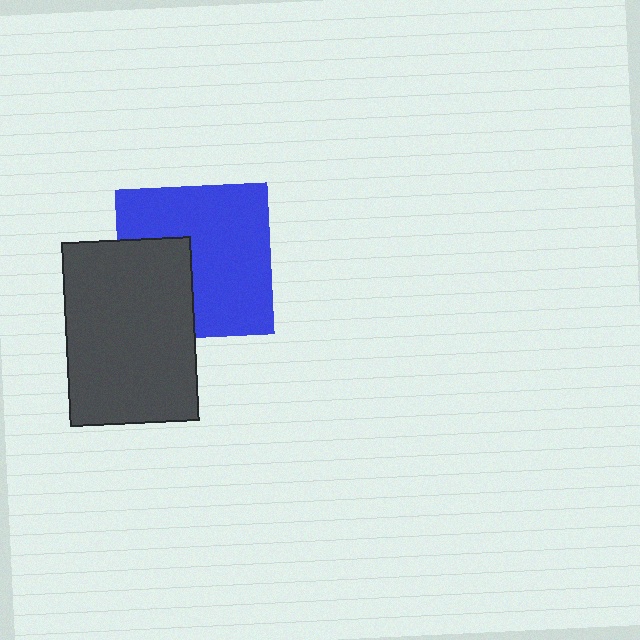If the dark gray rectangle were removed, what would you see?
You would see the complete blue square.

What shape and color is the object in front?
The object in front is a dark gray rectangle.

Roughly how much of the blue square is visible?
Most of it is visible (roughly 67%).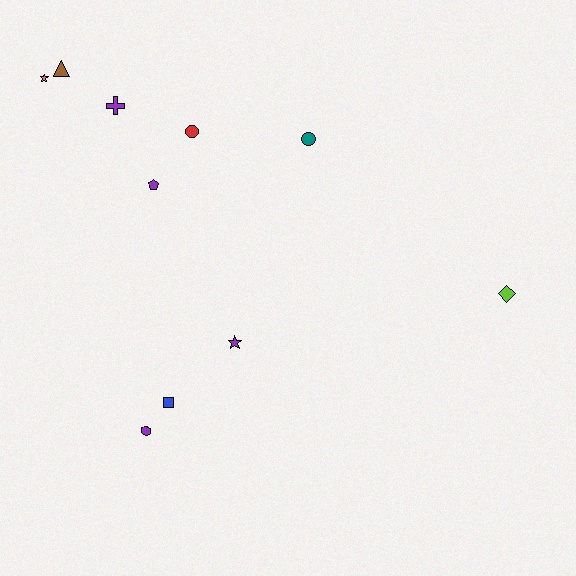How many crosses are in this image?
There is 1 cross.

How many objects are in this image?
There are 10 objects.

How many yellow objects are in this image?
There are no yellow objects.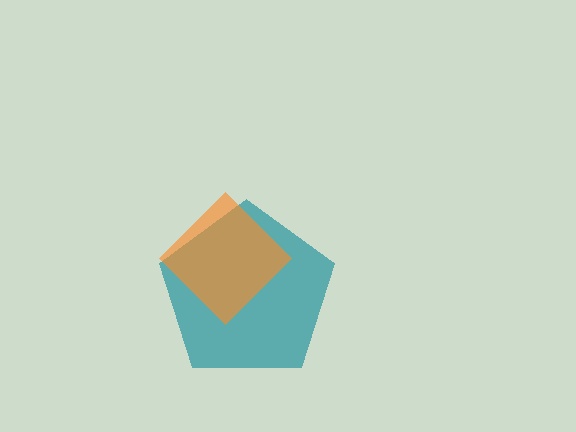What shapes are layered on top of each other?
The layered shapes are: a teal pentagon, an orange diamond.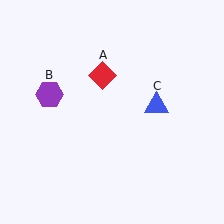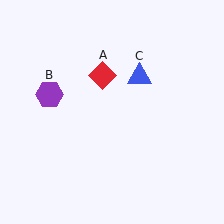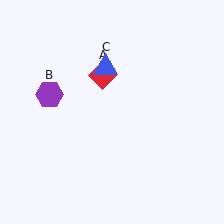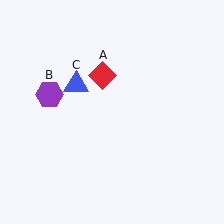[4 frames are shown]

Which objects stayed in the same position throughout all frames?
Red diamond (object A) and purple hexagon (object B) remained stationary.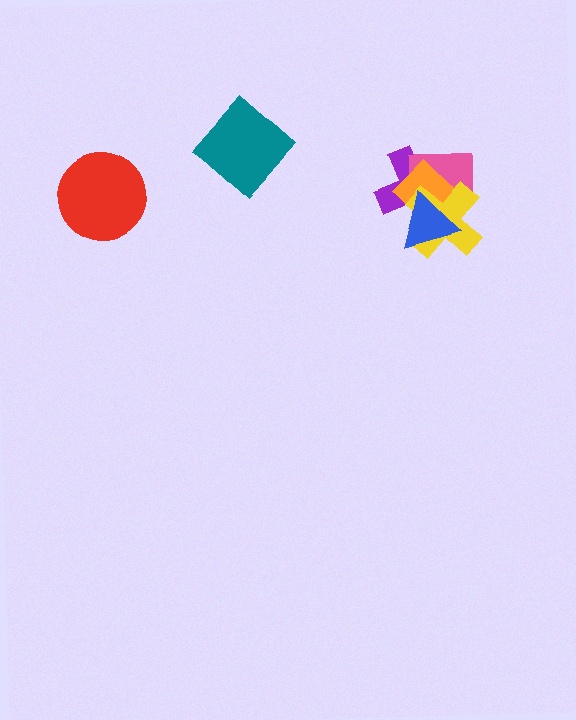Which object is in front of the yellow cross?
The blue triangle is in front of the yellow cross.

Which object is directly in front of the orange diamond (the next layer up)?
The yellow cross is directly in front of the orange diamond.